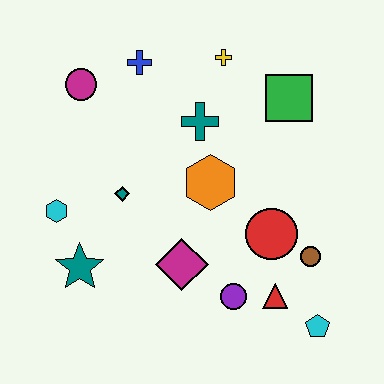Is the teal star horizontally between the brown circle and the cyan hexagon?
Yes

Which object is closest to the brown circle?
The red circle is closest to the brown circle.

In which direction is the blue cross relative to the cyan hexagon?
The blue cross is above the cyan hexagon.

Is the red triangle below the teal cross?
Yes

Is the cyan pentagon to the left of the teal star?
No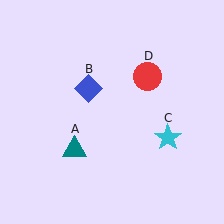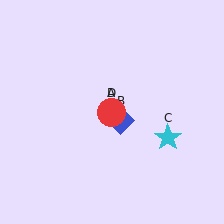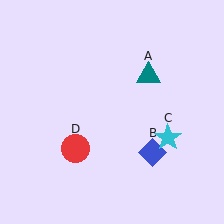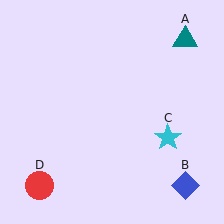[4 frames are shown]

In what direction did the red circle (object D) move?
The red circle (object D) moved down and to the left.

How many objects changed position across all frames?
3 objects changed position: teal triangle (object A), blue diamond (object B), red circle (object D).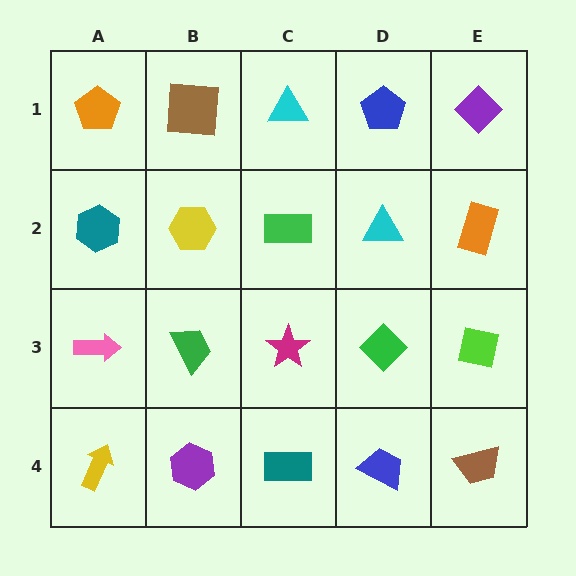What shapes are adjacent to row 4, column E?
A lime square (row 3, column E), a blue trapezoid (row 4, column D).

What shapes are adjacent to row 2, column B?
A brown square (row 1, column B), a green trapezoid (row 3, column B), a teal hexagon (row 2, column A), a green rectangle (row 2, column C).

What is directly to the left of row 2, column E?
A cyan triangle.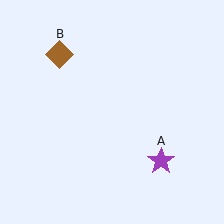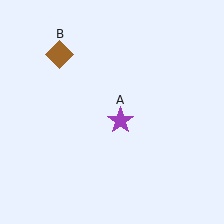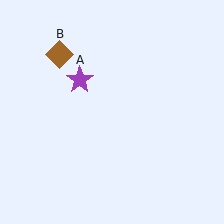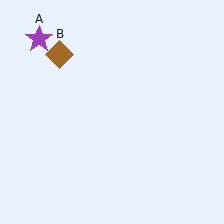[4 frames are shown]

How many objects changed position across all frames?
1 object changed position: purple star (object A).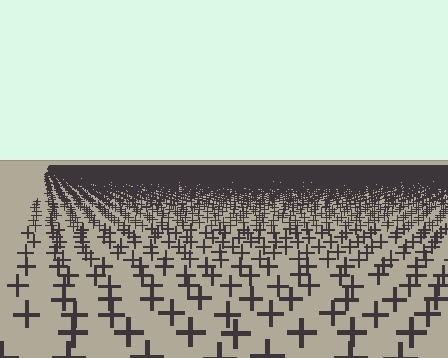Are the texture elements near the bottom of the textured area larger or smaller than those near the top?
Larger. Near the bottom, elements are closer to the viewer and appear at a bigger on-screen size.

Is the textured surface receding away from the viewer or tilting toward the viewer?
The surface is receding away from the viewer. Texture elements get smaller and denser toward the top.